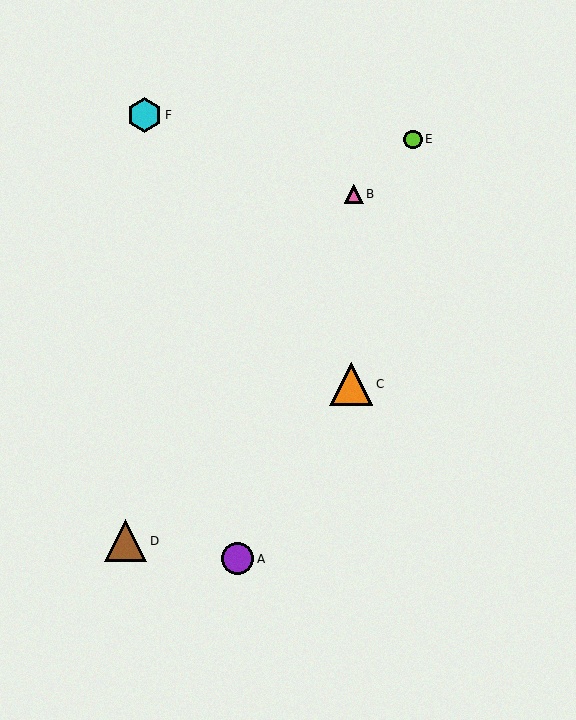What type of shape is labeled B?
Shape B is a pink triangle.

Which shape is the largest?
The orange triangle (labeled C) is the largest.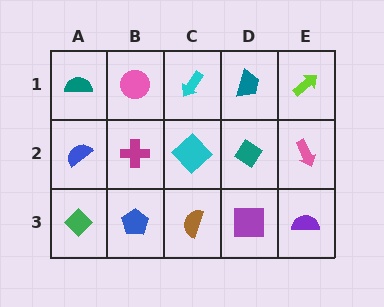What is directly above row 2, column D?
A teal trapezoid.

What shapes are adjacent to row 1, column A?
A blue semicircle (row 2, column A), a pink circle (row 1, column B).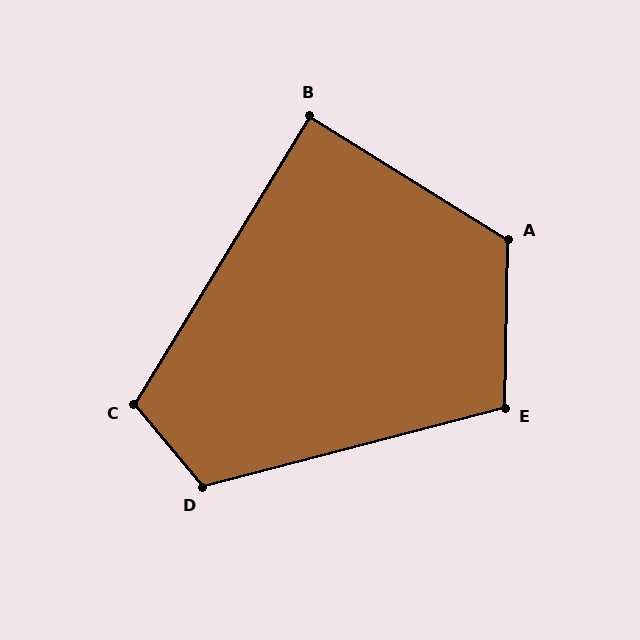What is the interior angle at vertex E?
Approximately 106 degrees (obtuse).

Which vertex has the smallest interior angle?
B, at approximately 89 degrees.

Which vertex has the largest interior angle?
A, at approximately 121 degrees.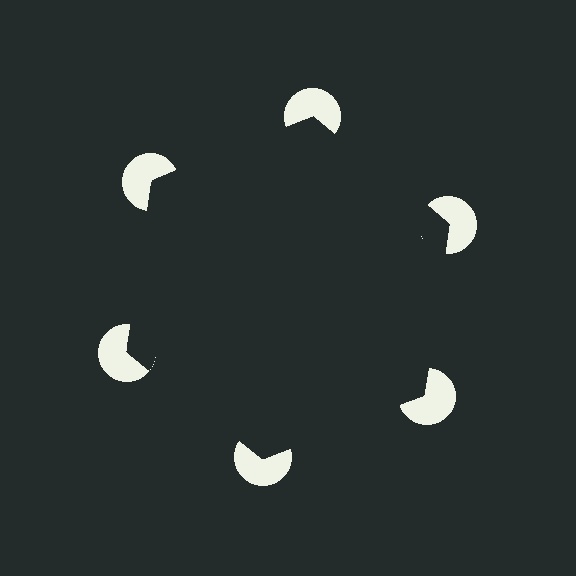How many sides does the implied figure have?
6 sides.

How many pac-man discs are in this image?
There are 6 — one at each vertex of the illusory hexagon.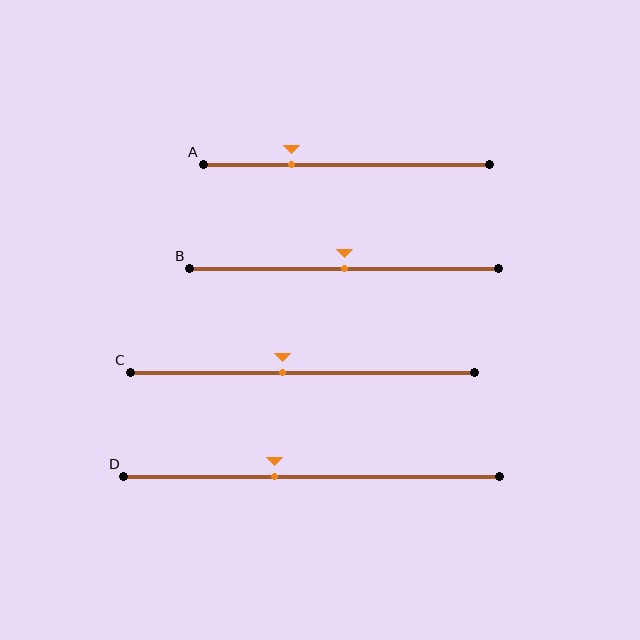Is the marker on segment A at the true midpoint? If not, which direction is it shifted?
No, the marker on segment A is shifted to the left by about 19% of the segment length.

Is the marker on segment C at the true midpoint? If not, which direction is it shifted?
No, the marker on segment C is shifted to the left by about 6% of the segment length.